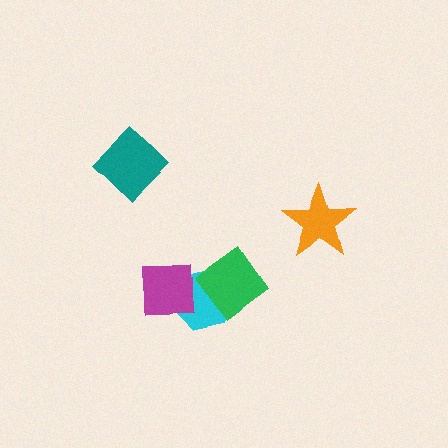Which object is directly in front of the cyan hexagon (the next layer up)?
The magenta square is directly in front of the cyan hexagon.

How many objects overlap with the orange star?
0 objects overlap with the orange star.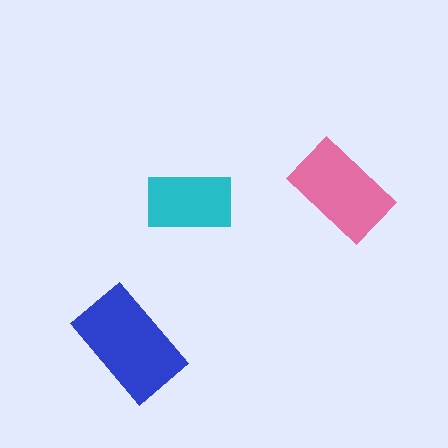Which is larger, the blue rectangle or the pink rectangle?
The blue one.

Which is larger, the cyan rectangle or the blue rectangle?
The blue one.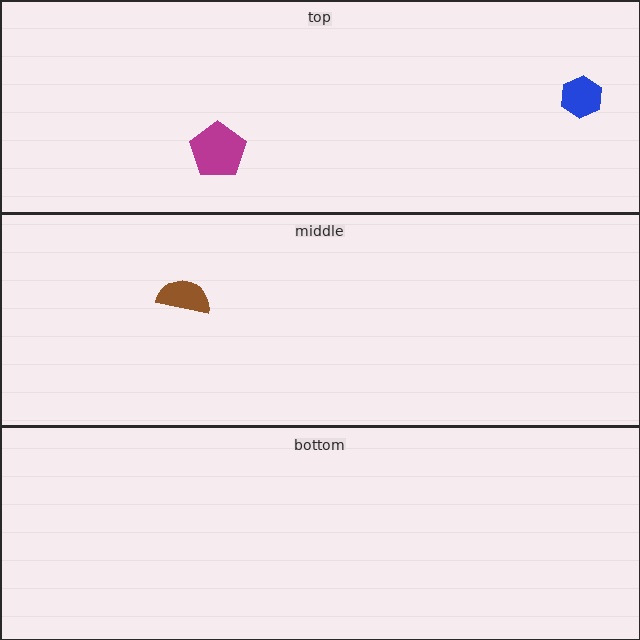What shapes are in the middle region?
The brown semicircle.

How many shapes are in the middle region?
1.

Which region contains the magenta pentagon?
The top region.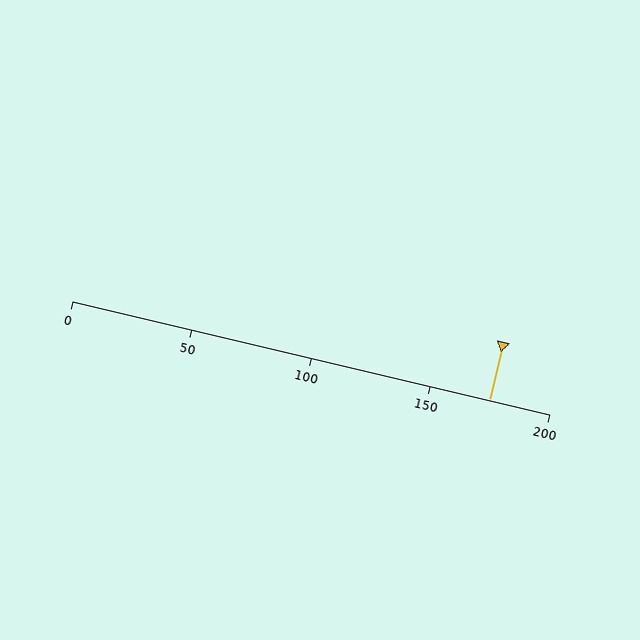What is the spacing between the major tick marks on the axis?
The major ticks are spaced 50 apart.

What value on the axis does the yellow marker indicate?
The marker indicates approximately 175.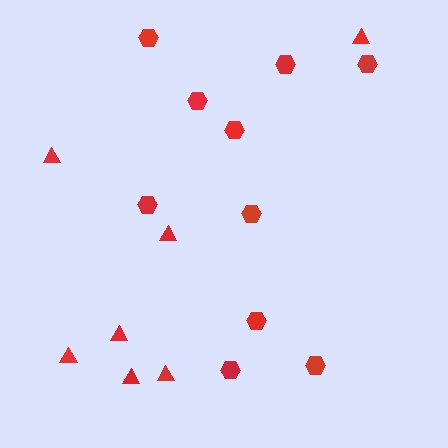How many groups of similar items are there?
There are 2 groups: one group of hexagons (10) and one group of triangles (7).